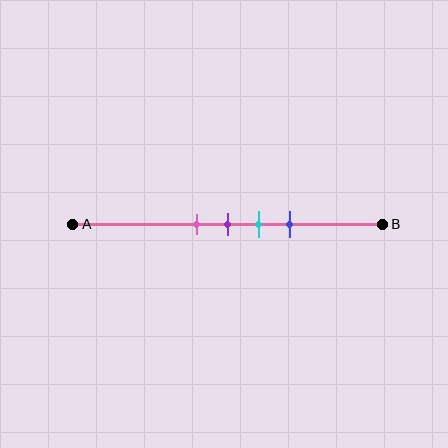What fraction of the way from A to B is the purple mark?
The purple mark is approximately 50% (0.5) of the way from A to B.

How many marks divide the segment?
There are 4 marks dividing the segment.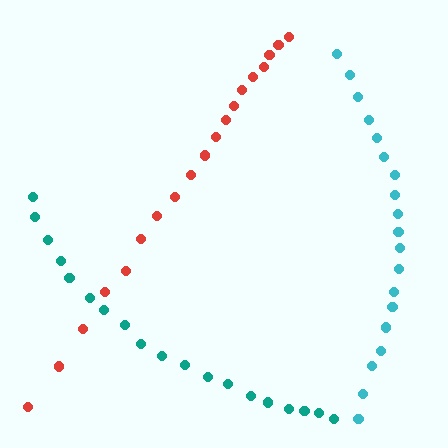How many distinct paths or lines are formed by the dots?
There are 3 distinct paths.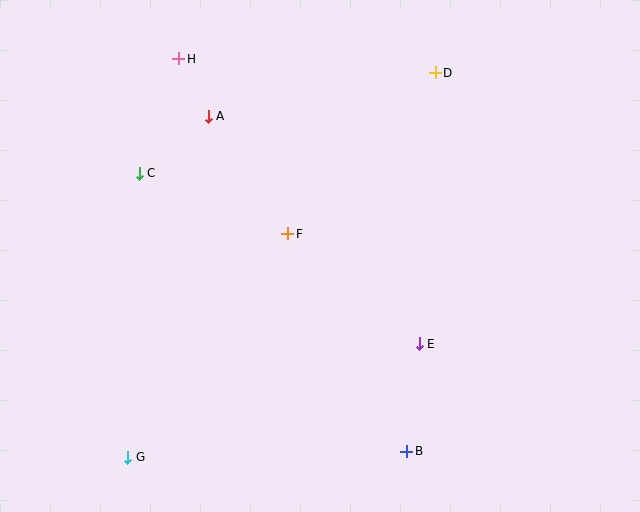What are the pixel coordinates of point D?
Point D is at (435, 73).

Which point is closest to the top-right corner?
Point D is closest to the top-right corner.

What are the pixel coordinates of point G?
Point G is at (128, 457).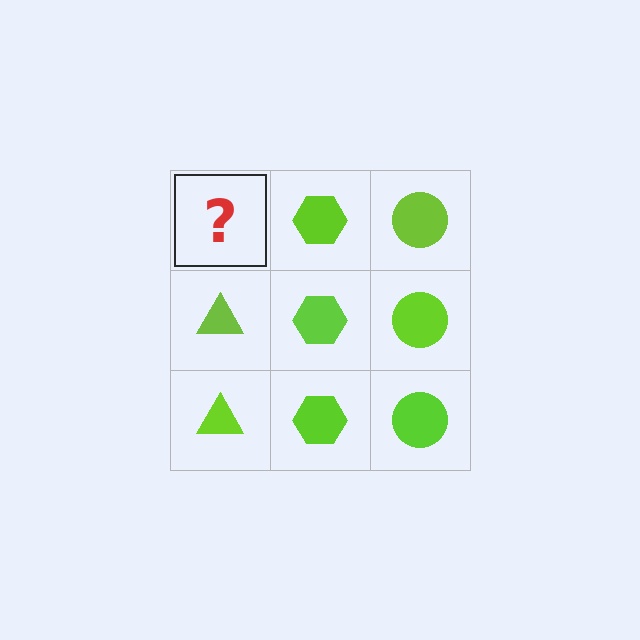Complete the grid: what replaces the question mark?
The question mark should be replaced with a lime triangle.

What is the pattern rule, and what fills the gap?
The rule is that each column has a consistent shape. The gap should be filled with a lime triangle.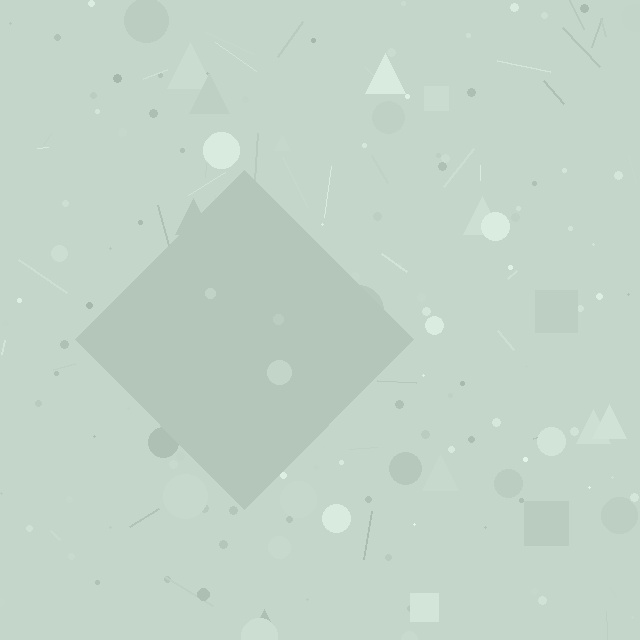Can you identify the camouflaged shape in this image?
The camouflaged shape is a diamond.